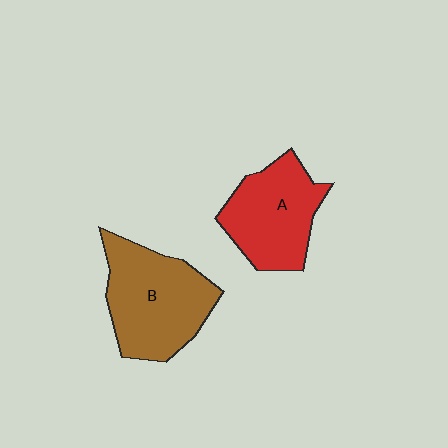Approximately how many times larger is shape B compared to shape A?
Approximately 1.2 times.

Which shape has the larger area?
Shape B (brown).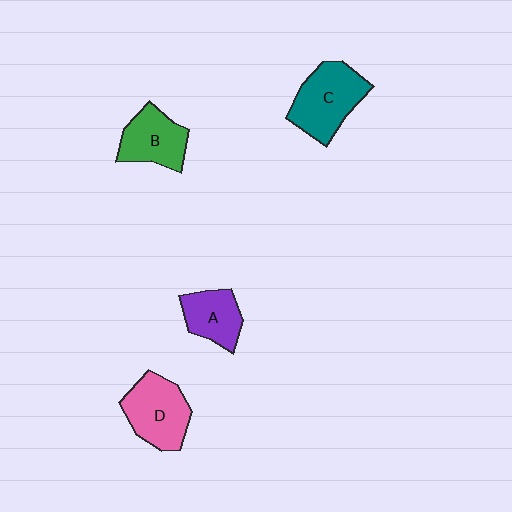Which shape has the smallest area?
Shape A (purple).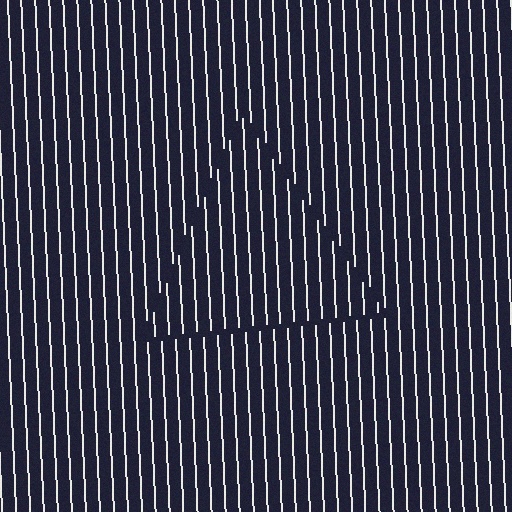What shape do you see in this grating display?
An illusory triangle. The interior of the shape contains the same grating, shifted by half a period — the contour is defined by the phase discontinuity where line-ends from the inner and outer gratings abut.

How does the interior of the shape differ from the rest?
The interior of the shape contains the same grating, shifted by half a period — the contour is defined by the phase discontinuity where line-ends from the inner and outer gratings abut.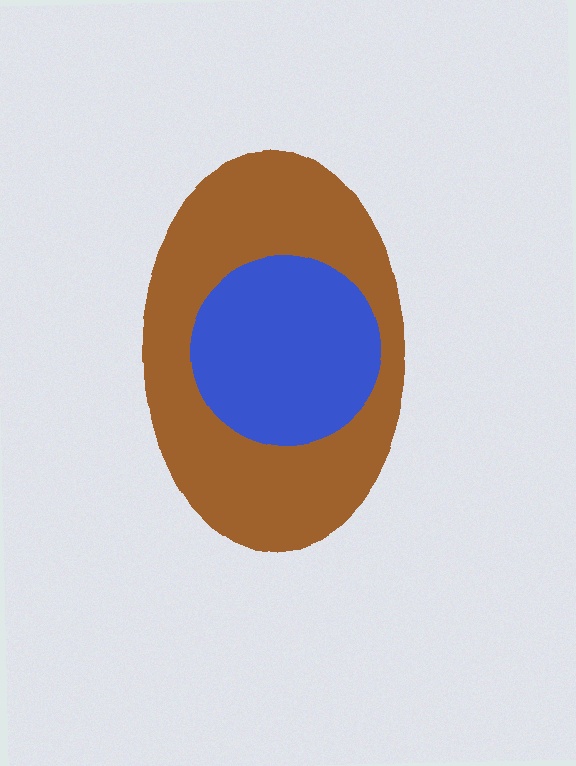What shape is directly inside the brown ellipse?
The blue circle.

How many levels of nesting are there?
2.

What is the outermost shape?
The brown ellipse.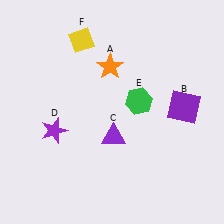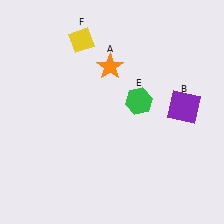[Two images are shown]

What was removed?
The purple triangle (C), the purple star (D) were removed in Image 2.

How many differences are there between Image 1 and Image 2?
There are 2 differences between the two images.